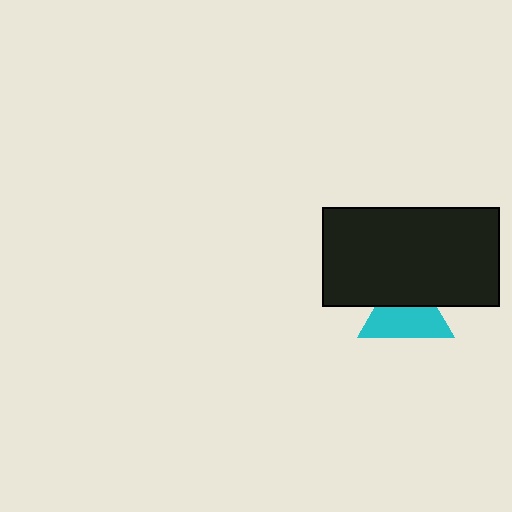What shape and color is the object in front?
The object in front is a black rectangle.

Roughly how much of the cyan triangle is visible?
About half of it is visible (roughly 59%).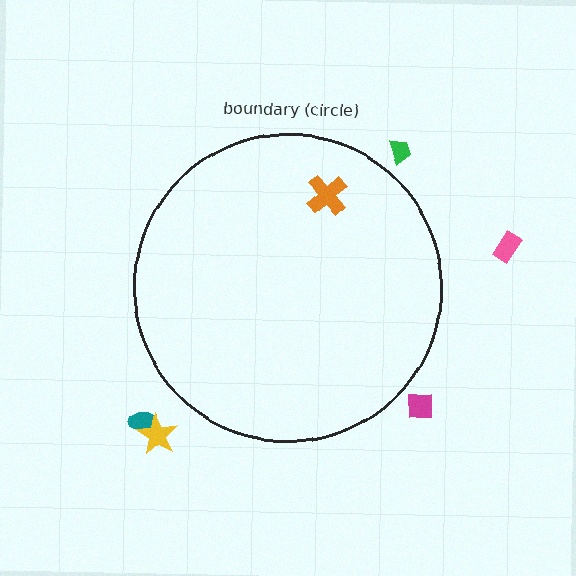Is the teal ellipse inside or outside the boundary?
Outside.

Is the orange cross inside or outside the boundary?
Inside.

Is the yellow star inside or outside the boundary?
Outside.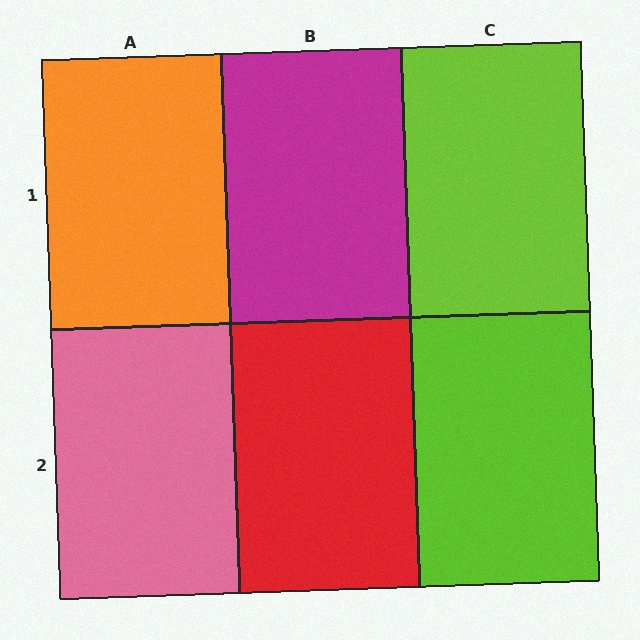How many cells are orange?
1 cell is orange.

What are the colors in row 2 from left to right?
Pink, red, lime.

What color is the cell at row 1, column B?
Magenta.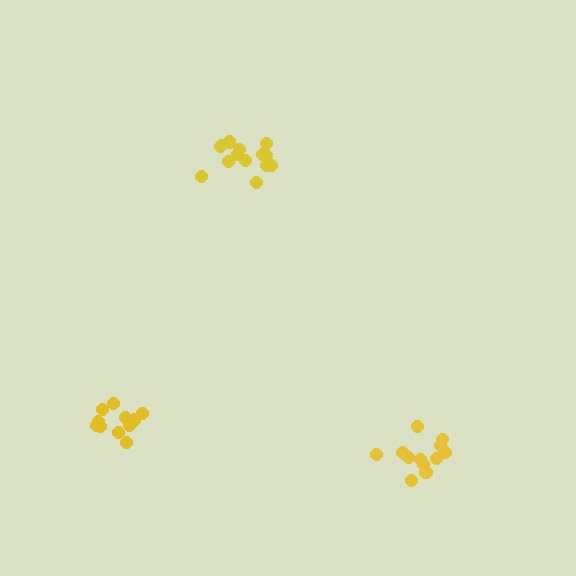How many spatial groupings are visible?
There are 3 spatial groupings.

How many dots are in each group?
Group 1: 12 dots, Group 2: 11 dots, Group 3: 14 dots (37 total).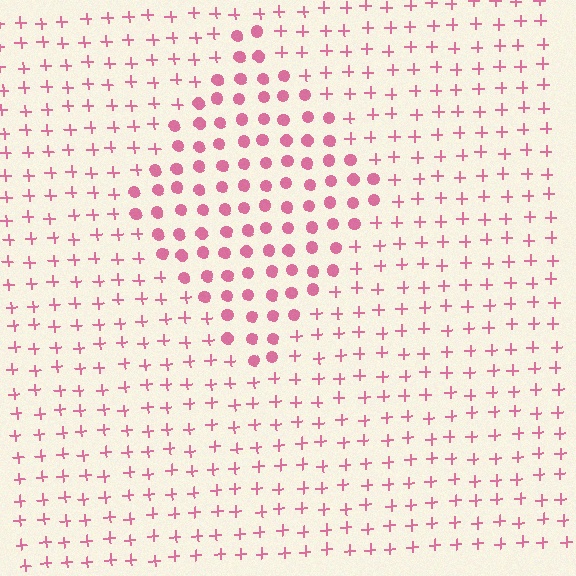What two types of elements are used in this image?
The image uses circles inside the diamond region and plus signs outside it.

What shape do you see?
I see a diamond.